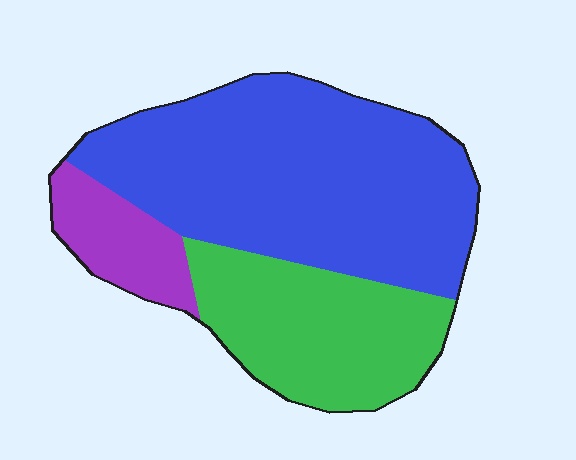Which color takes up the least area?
Purple, at roughly 10%.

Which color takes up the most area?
Blue, at roughly 60%.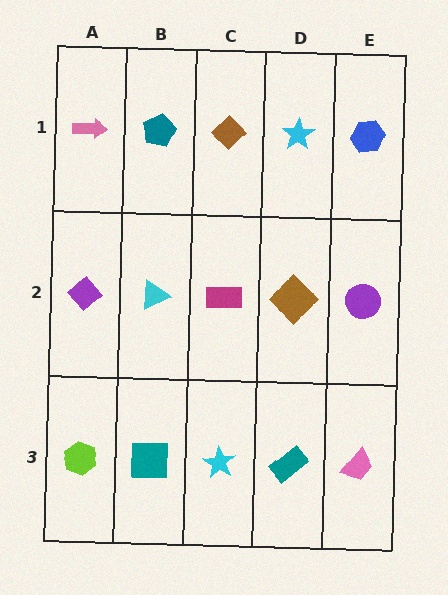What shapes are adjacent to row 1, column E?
A purple circle (row 2, column E), a cyan star (row 1, column D).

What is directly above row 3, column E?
A purple circle.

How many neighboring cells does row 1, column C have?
3.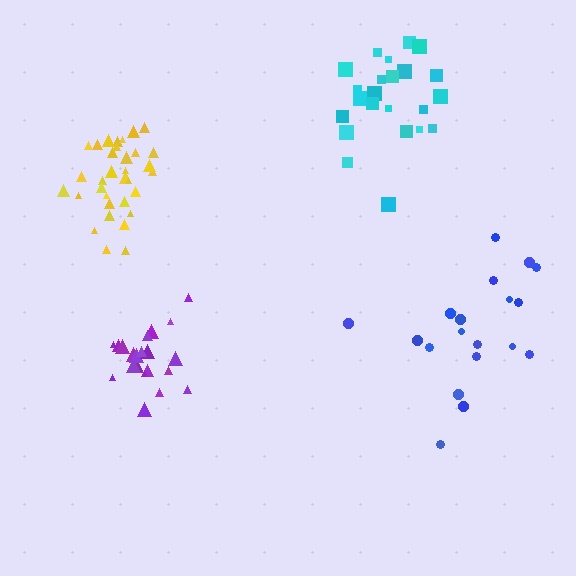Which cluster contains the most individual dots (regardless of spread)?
Yellow (33).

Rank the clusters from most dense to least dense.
yellow, purple, cyan, blue.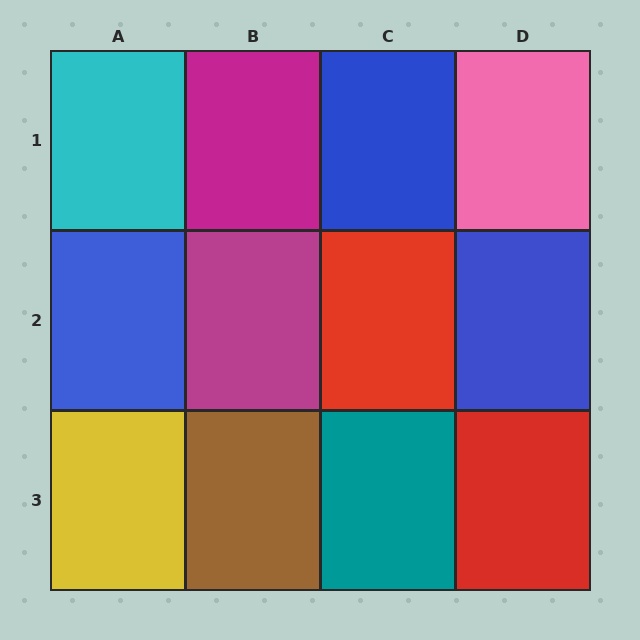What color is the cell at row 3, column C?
Teal.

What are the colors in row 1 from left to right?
Cyan, magenta, blue, pink.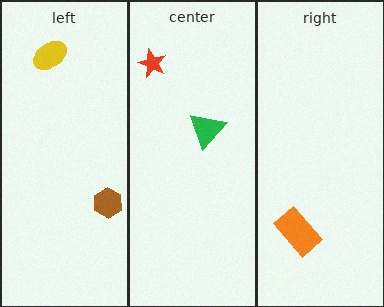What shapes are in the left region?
The brown hexagon, the yellow ellipse.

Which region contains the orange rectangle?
The right region.